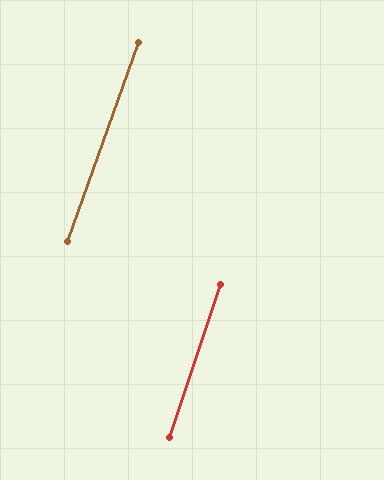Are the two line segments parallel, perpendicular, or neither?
Parallel — their directions differ by only 1.1°.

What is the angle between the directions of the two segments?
Approximately 1 degree.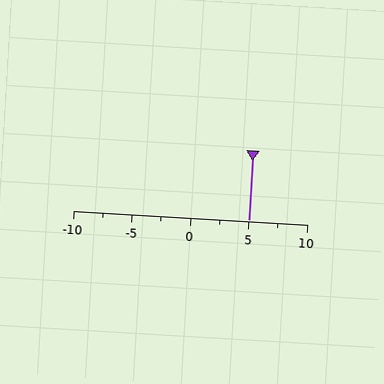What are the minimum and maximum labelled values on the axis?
The axis runs from -10 to 10.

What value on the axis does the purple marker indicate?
The marker indicates approximately 5.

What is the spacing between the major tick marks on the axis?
The major ticks are spaced 5 apart.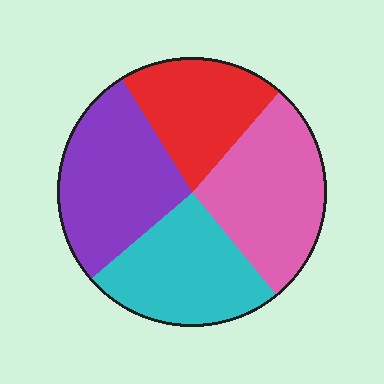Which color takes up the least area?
Red, at roughly 20%.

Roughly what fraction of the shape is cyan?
Cyan takes up about one quarter (1/4) of the shape.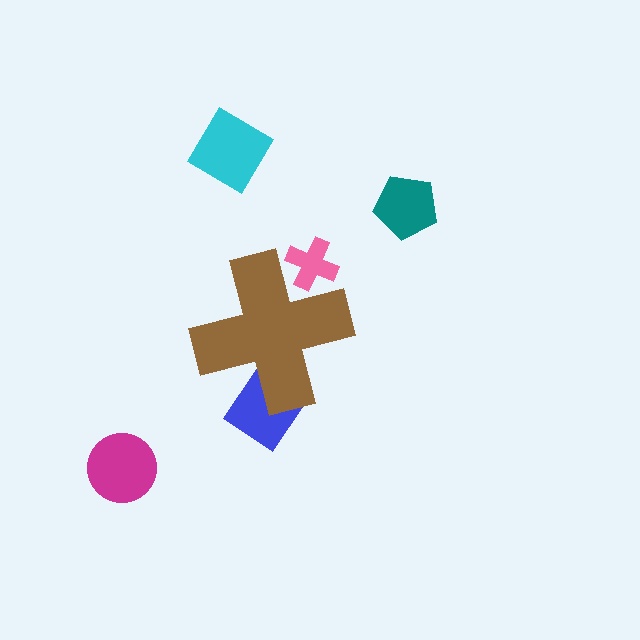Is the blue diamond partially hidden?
Yes, the blue diamond is partially hidden behind the brown cross.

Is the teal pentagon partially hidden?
No, the teal pentagon is fully visible.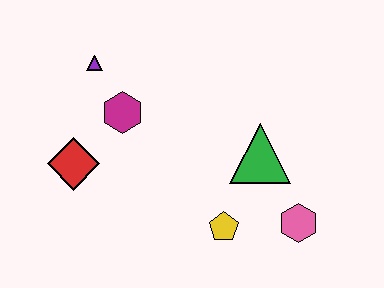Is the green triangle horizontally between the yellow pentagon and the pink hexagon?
Yes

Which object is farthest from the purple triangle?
The pink hexagon is farthest from the purple triangle.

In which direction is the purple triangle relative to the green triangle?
The purple triangle is to the left of the green triangle.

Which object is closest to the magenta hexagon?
The purple triangle is closest to the magenta hexagon.